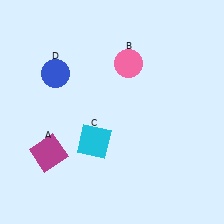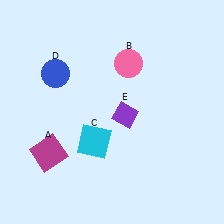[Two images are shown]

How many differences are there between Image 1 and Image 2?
There is 1 difference between the two images.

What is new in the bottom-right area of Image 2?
A purple diamond (E) was added in the bottom-right area of Image 2.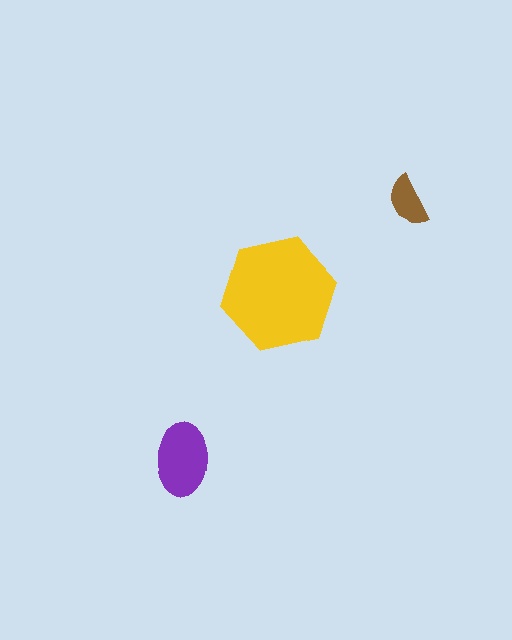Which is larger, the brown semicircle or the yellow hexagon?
The yellow hexagon.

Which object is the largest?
The yellow hexagon.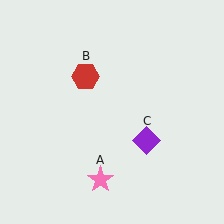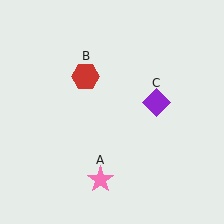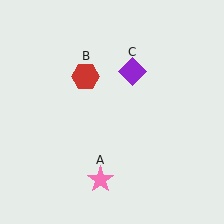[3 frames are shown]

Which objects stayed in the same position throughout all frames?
Pink star (object A) and red hexagon (object B) remained stationary.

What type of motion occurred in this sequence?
The purple diamond (object C) rotated counterclockwise around the center of the scene.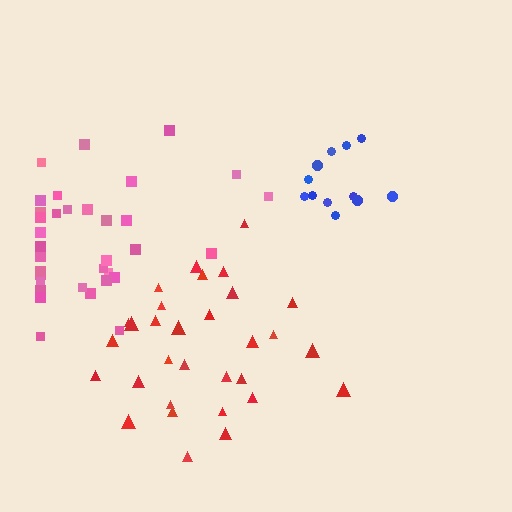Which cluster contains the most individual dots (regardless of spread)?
Pink (35).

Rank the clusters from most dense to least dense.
blue, pink, red.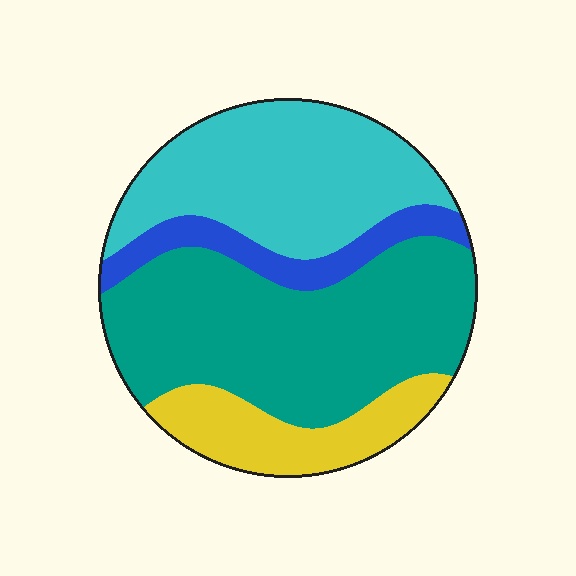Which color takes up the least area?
Blue, at roughly 10%.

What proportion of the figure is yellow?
Yellow takes up about one sixth (1/6) of the figure.